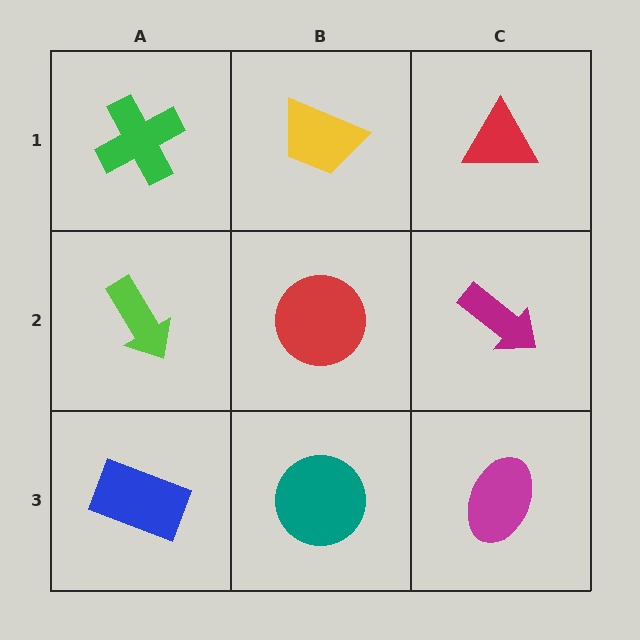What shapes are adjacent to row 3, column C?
A magenta arrow (row 2, column C), a teal circle (row 3, column B).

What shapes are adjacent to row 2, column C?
A red triangle (row 1, column C), a magenta ellipse (row 3, column C), a red circle (row 2, column B).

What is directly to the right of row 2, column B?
A magenta arrow.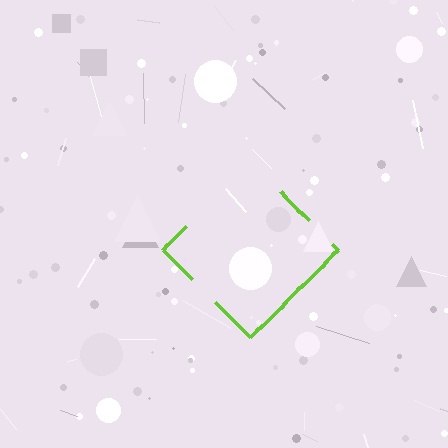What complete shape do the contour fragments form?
The contour fragments form a diamond.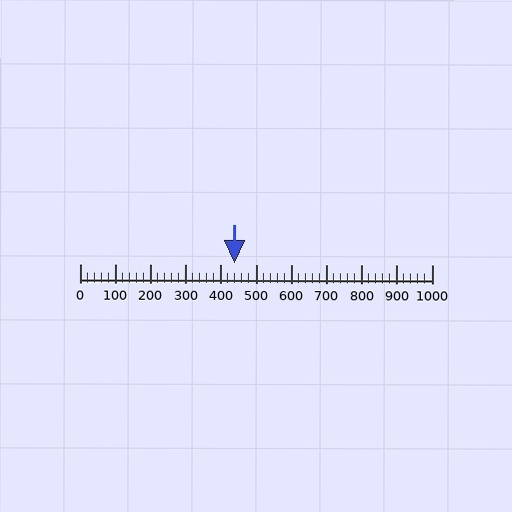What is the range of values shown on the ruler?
The ruler shows values from 0 to 1000.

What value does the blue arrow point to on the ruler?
The blue arrow points to approximately 440.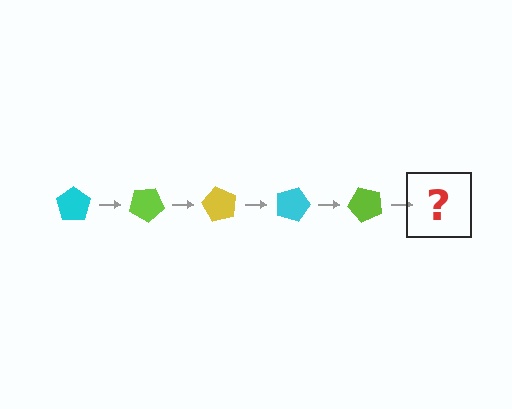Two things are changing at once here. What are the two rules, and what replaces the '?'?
The two rules are that it rotates 30 degrees each step and the color cycles through cyan, lime, and yellow. The '?' should be a yellow pentagon, rotated 150 degrees from the start.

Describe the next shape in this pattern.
It should be a yellow pentagon, rotated 150 degrees from the start.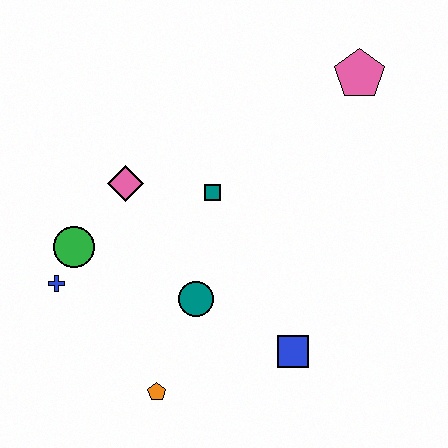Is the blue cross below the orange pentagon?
No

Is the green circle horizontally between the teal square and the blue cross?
Yes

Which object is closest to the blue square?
The teal circle is closest to the blue square.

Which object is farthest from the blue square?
The pink pentagon is farthest from the blue square.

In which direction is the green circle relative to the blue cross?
The green circle is above the blue cross.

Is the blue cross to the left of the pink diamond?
Yes